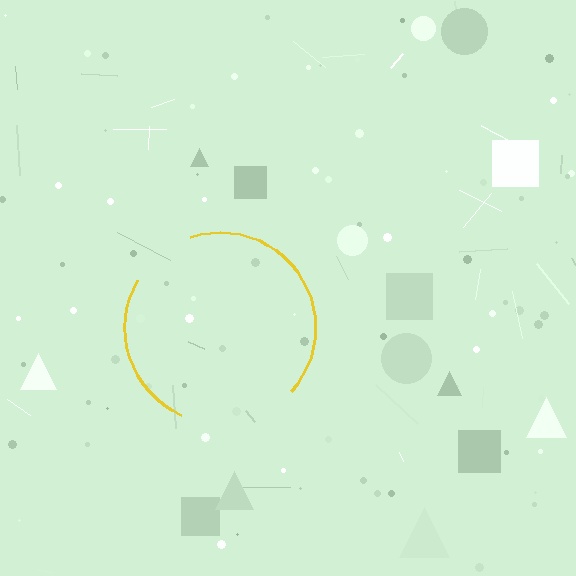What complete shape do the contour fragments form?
The contour fragments form a circle.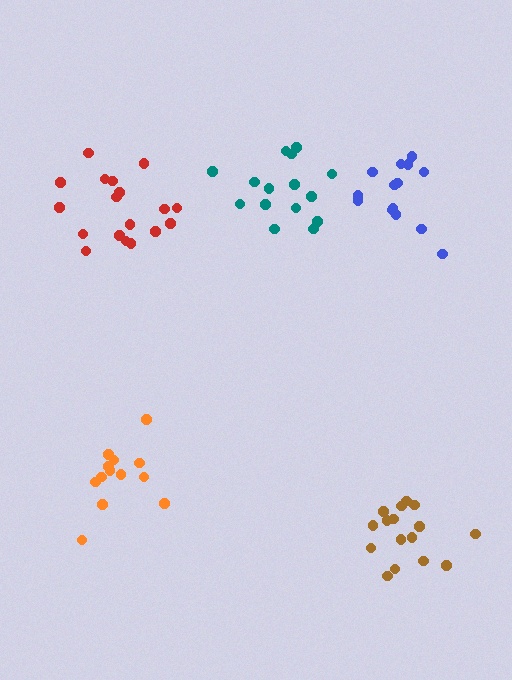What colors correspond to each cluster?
The clusters are colored: blue, teal, orange, red, brown.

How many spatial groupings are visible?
There are 5 spatial groupings.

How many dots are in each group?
Group 1: 14 dots, Group 2: 15 dots, Group 3: 13 dots, Group 4: 18 dots, Group 5: 16 dots (76 total).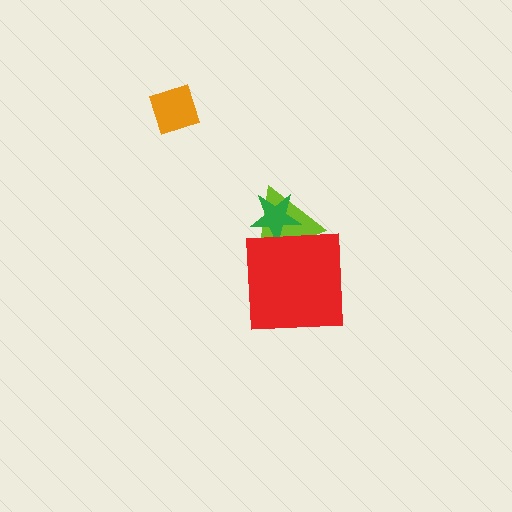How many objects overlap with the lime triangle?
2 objects overlap with the lime triangle.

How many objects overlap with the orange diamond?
0 objects overlap with the orange diamond.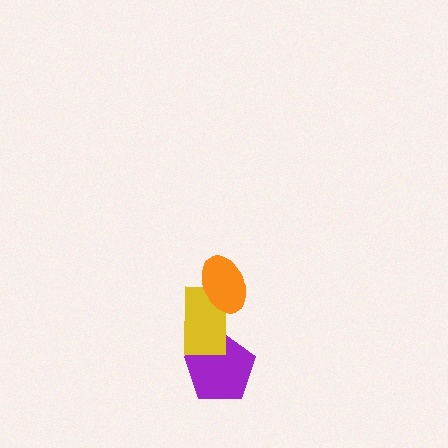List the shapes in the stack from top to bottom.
From top to bottom: the orange ellipse, the yellow rectangle, the purple pentagon.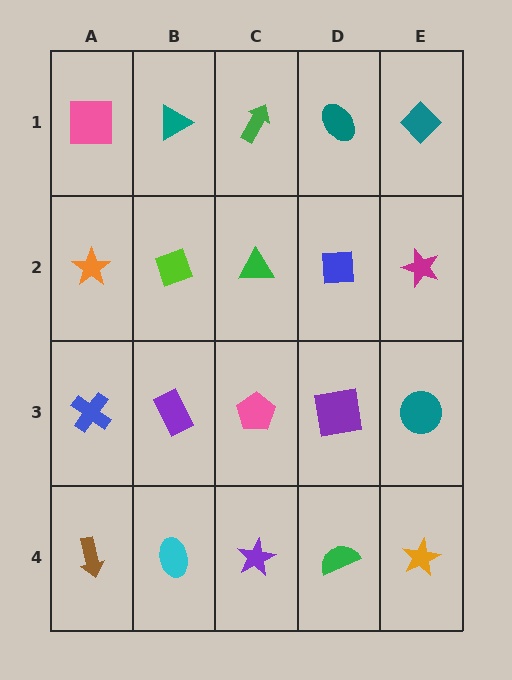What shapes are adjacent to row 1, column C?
A green triangle (row 2, column C), a teal triangle (row 1, column B), a teal ellipse (row 1, column D).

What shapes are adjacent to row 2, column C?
A green arrow (row 1, column C), a pink pentagon (row 3, column C), a lime diamond (row 2, column B), a blue square (row 2, column D).